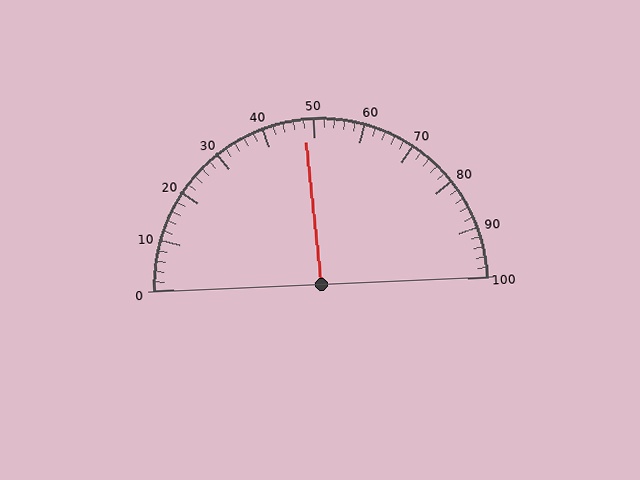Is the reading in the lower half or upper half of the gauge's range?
The reading is in the lower half of the range (0 to 100).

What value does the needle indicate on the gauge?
The needle indicates approximately 48.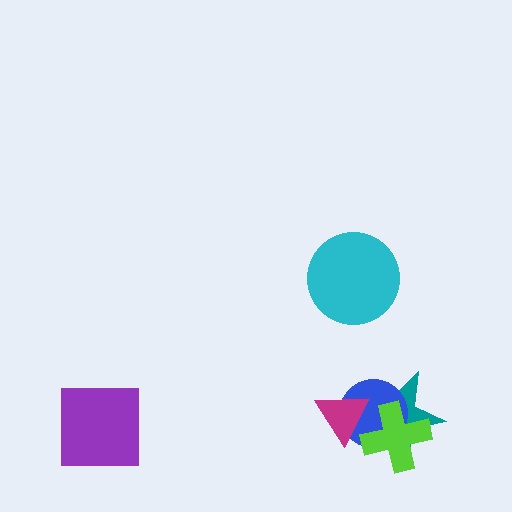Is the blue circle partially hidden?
Yes, it is partially covered by another shape.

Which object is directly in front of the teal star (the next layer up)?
The blue circle is directly in front of the teal star.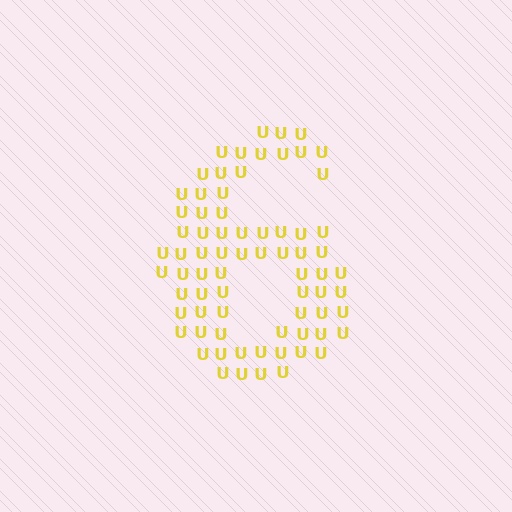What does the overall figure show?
The overall figure shows the digit 6.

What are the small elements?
The small elements are letter U's.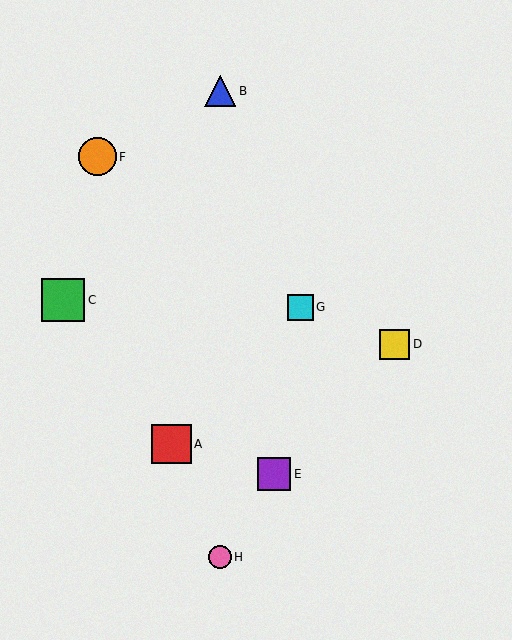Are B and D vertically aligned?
No, B is at x≈220 and D is at x≈395.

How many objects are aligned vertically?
2 objects (B, H) are aligned vertically.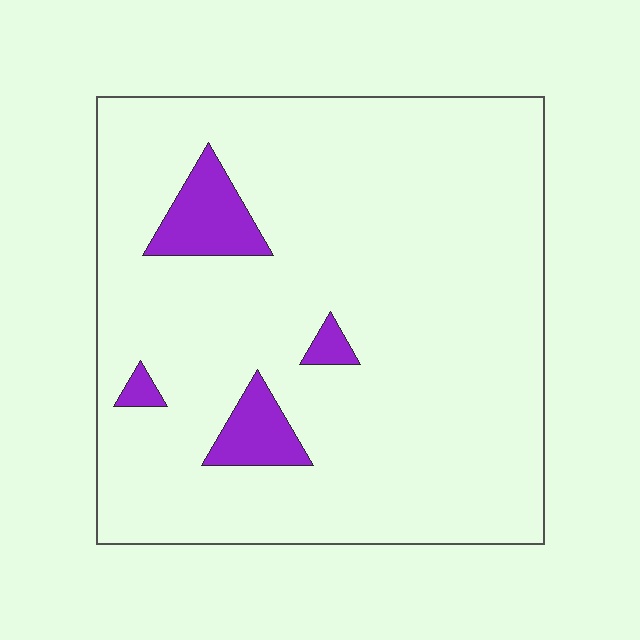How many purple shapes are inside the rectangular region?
4.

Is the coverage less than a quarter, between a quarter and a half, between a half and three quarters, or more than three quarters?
Less than a quarter.